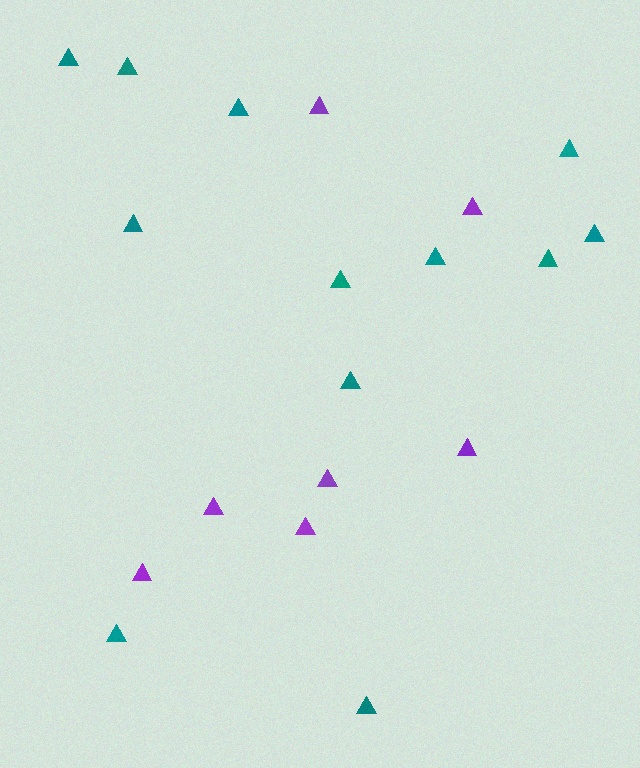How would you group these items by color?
There are 2 groups: one group of purple triangles (7) and one group of teal triangles (12).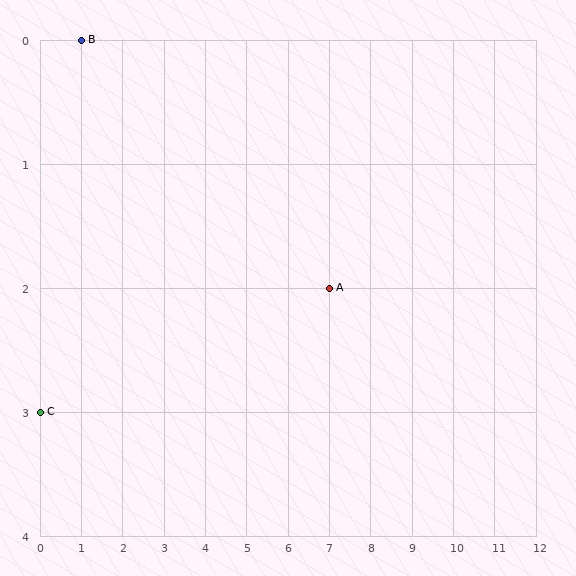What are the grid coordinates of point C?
Point C is at grid coordinates (0, 3).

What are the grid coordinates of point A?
Point A is at grid coordinates (7, 2).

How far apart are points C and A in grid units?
Points C and A are 7 columns and 1 row apart (about 7.1 grid units diagonally).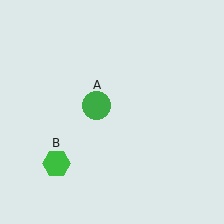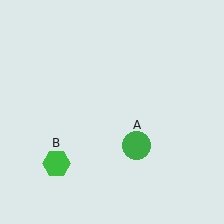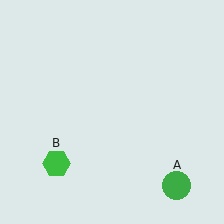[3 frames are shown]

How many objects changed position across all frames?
1 object changed position: green circle (object A).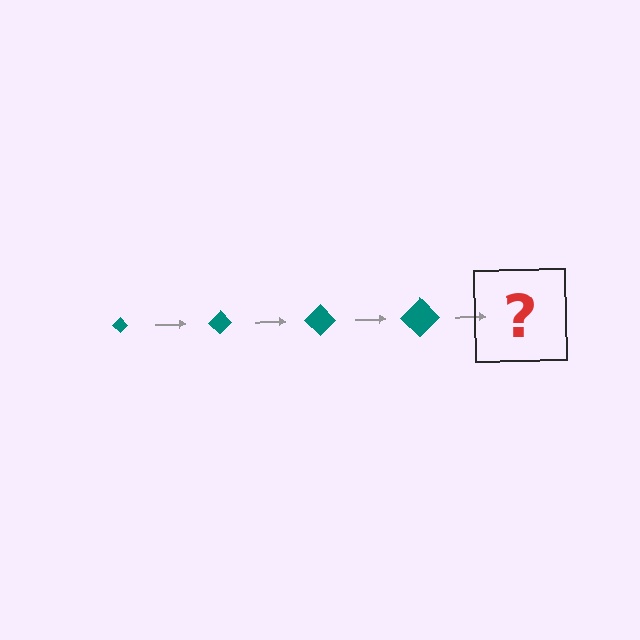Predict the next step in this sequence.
The next step is a teal diamond, larger than the previous one.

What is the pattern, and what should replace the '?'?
The pattern is that the diamond gets progressively larger each step. The '?' should be a teal diamond, larger than the previous one.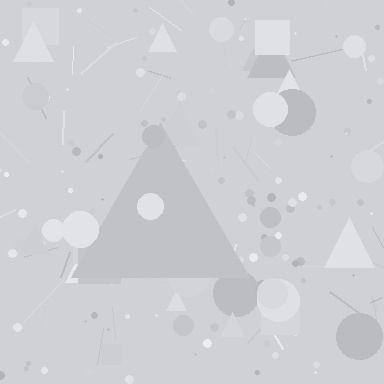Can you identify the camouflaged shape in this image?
The camouflaged shape is a triangle.